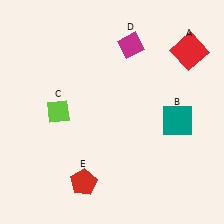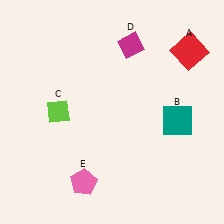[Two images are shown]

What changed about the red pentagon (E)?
In Image 1, E is red. In Image 2, it changed to pink.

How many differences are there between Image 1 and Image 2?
There is 1 difference between the two images.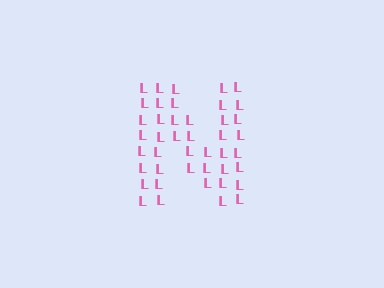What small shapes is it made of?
It is made of small letter L's.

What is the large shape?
The large shape is the letter N.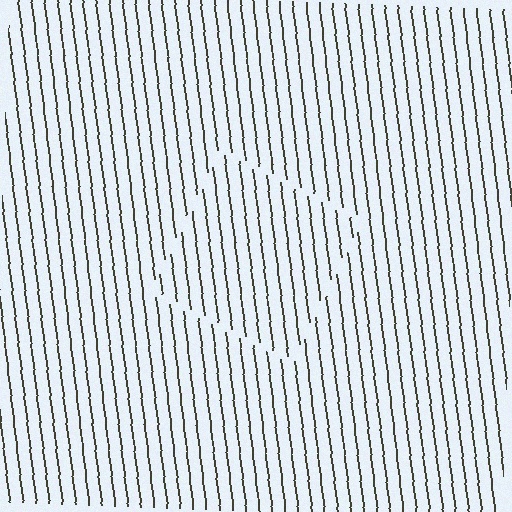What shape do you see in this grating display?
An illusory square. The interior of the shape contains the same grating, shifted by half a period — the contour is defined by the phase discontinuity where line-ends from the inner and outer gratings abut.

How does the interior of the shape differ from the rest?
The interior of the shape contains the same grating, shifted by half a period — the contour is defined by the phase discontinuity where line-ends from the inner and outer gratings abut.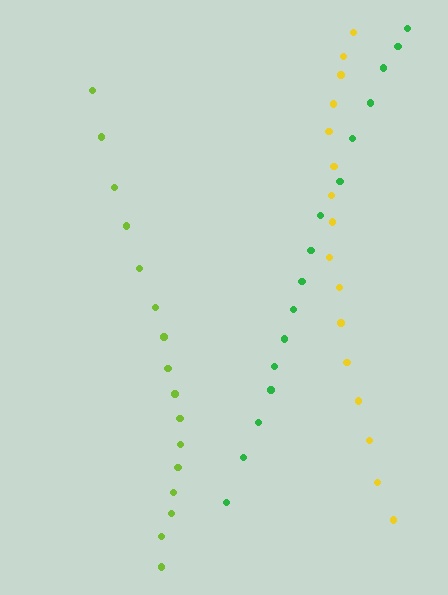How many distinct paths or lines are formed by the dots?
There are 3 distinct paths.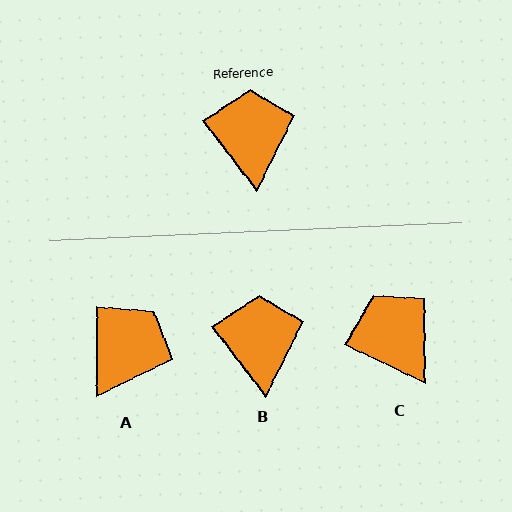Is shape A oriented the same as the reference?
No, it is off by about 37 degrees.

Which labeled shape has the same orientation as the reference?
B.